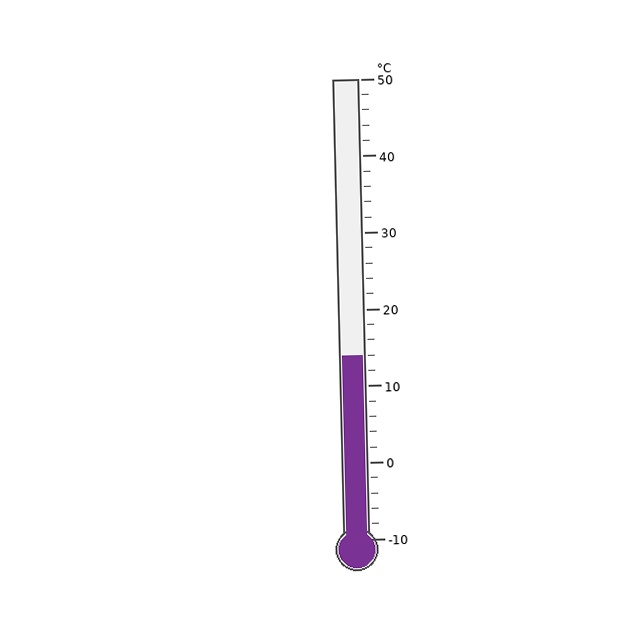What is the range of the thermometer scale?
The thermometer scale ranges from -10°C to 50°C.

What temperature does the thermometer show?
The thermometer shows approximately 14°C.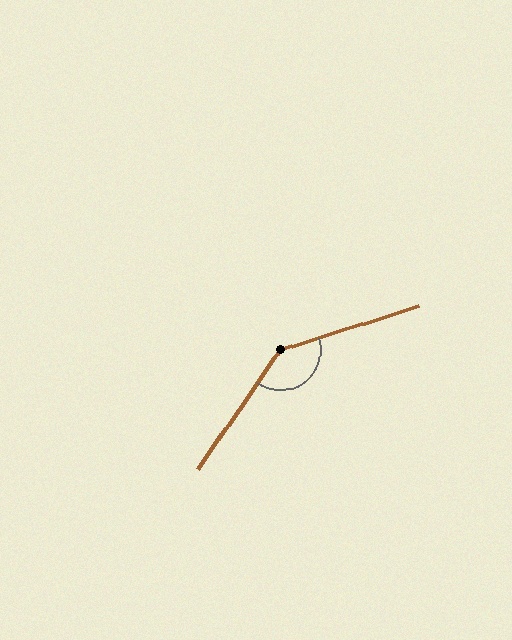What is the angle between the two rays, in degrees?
Approximately 142 degrees.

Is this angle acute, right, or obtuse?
It is obtuse.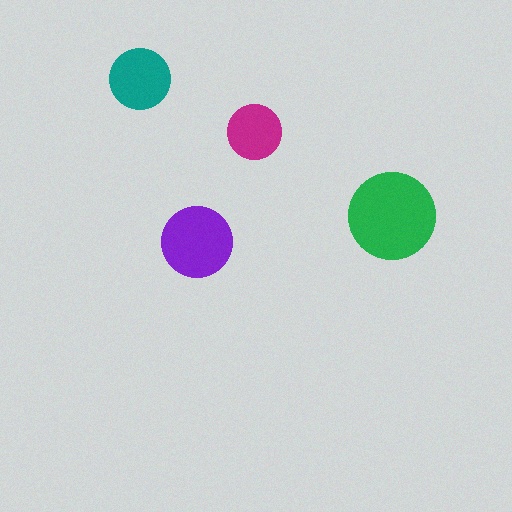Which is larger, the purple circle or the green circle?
The green one.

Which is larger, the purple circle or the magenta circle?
The purple one.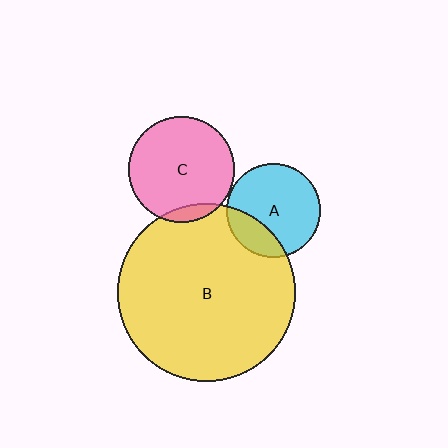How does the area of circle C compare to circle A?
Approximately 1.2 times.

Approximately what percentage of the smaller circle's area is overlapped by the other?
Approximately 25%.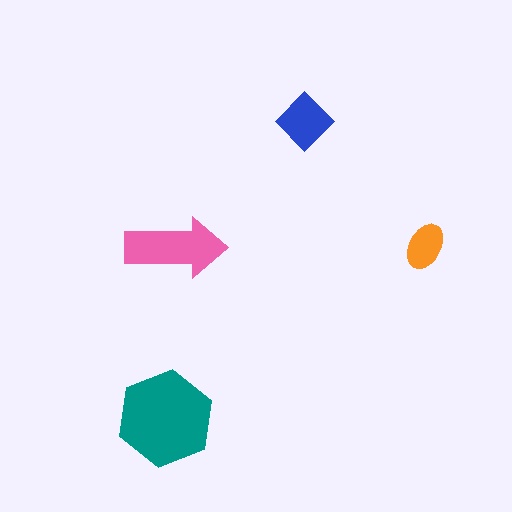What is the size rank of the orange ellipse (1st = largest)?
4th.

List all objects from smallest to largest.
The orange ellipse, the blue diamond, the pink arrow, the teal hexagon.